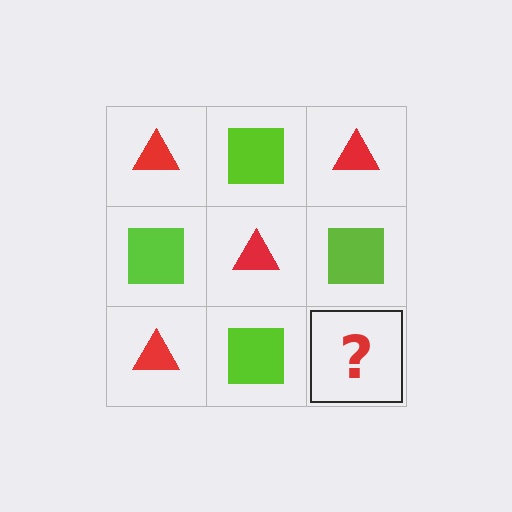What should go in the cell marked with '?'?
The missing cell should contain a red triangle.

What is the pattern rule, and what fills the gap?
The rule is that it alternates red triangle and lime square in a checkerboard pattern. The gap should be filled with a red triangle.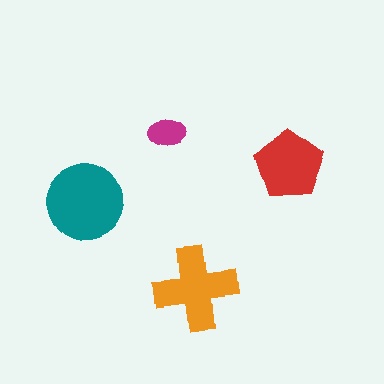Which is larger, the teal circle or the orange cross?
The teal circle.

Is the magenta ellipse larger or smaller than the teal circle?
Smaller.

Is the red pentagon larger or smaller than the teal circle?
Smaller.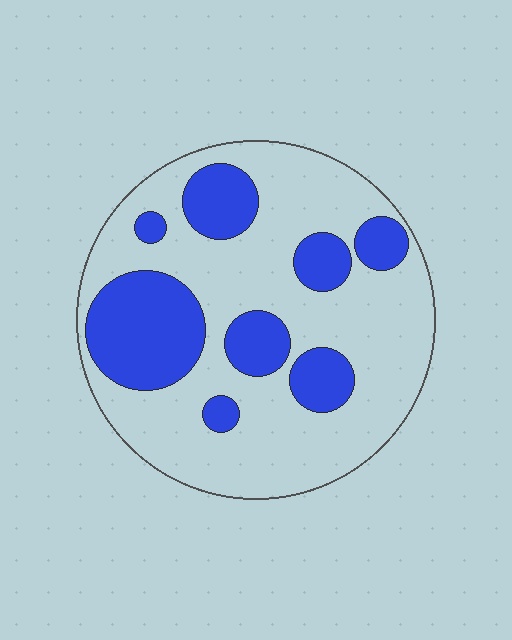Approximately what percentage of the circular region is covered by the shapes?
Approximately 30%.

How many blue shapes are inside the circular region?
8.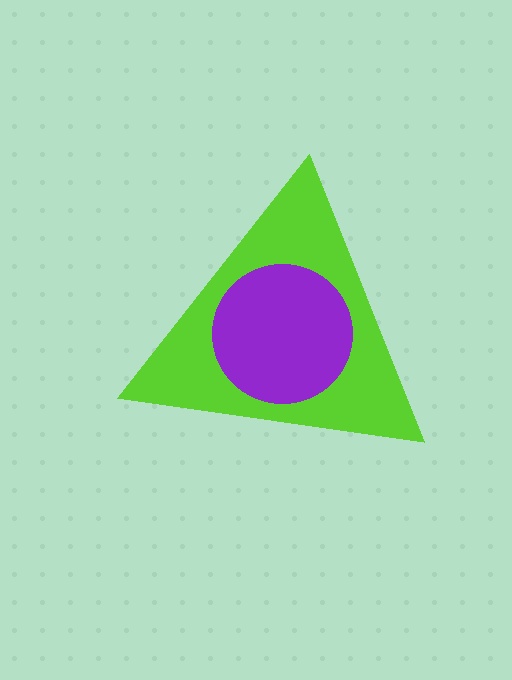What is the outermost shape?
The lime triangle.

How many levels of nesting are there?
2.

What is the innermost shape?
The purple circle.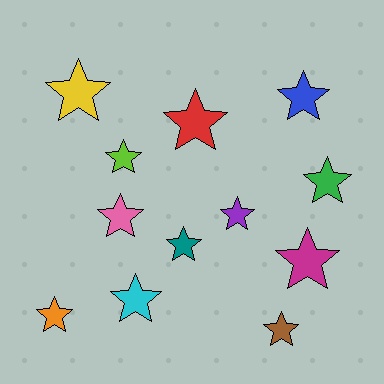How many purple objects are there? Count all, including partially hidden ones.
There is 1 purple object.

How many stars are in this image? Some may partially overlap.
There are 12 stars.